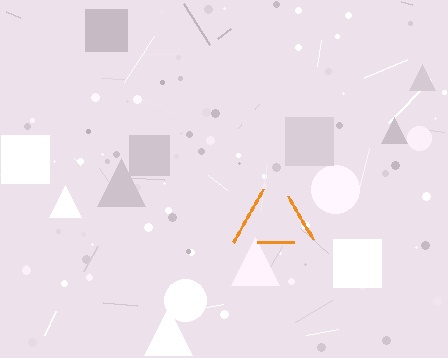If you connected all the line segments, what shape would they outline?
They would outline a triangle.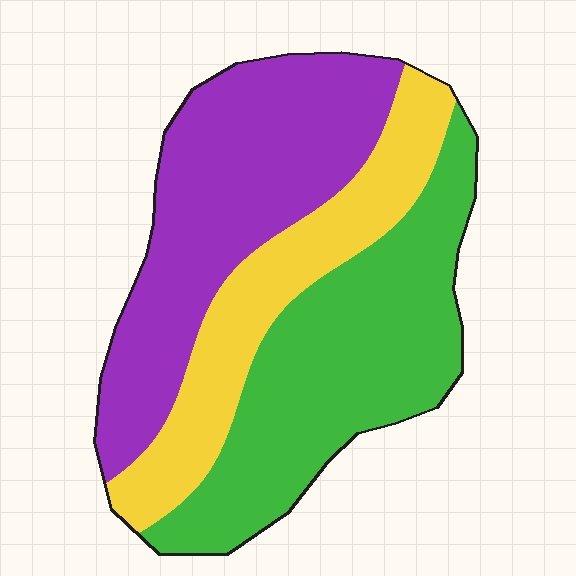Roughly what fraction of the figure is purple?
Purple takes up between a quarter and a half of the figure.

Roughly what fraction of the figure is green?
Green takes up about three eighths (3/8) of the figure.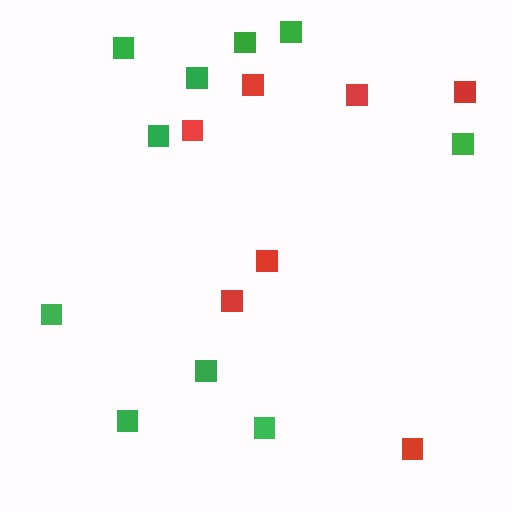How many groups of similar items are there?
There are 2 groups: one group of green squares (10) and one group of red squares (7).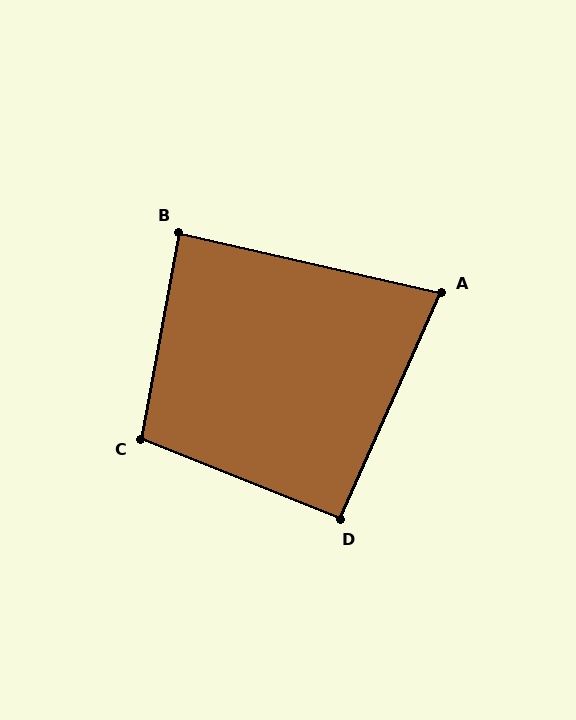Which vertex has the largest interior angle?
C, at approximately 101 degrees.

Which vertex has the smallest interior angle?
A, at approximately 79 degrees.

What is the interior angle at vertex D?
Approximately 92 degrees (approximately right).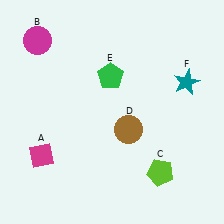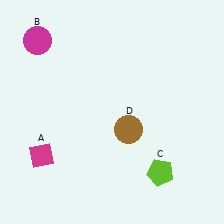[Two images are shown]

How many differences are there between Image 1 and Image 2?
There are 2 differences between the two images.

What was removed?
The green pentagon (E), the teal star (F) were removed in Image 2.